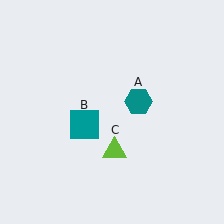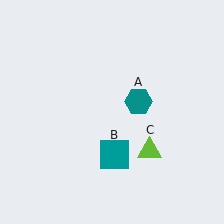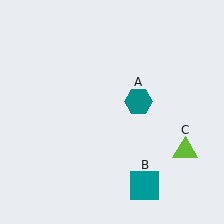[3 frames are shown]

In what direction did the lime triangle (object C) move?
The lime triangle (object C) moved right.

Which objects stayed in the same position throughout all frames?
Teal hexagon (object A) remained stationary.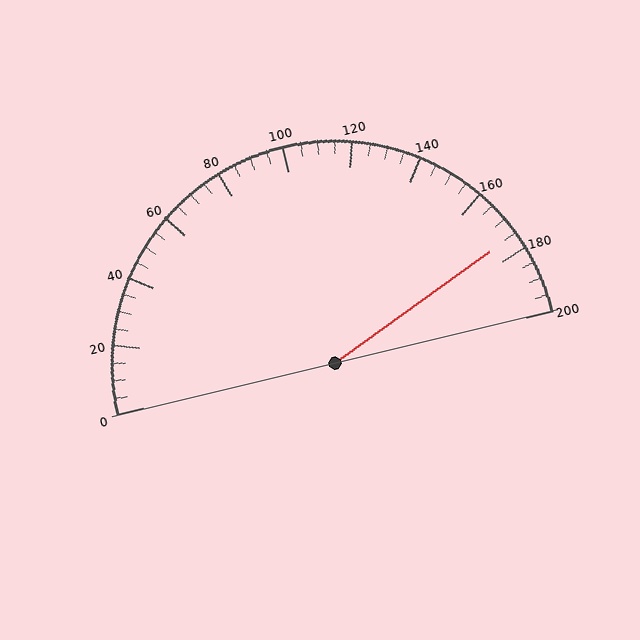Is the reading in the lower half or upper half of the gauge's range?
The reading is in the upper half of the range (0 to 200).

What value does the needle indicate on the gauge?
The needle indicates approximately 175.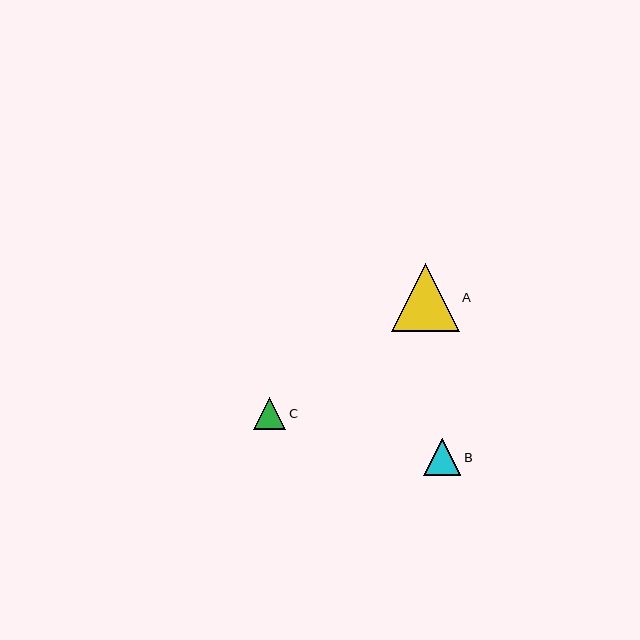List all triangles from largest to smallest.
From largest to smallest: A, B, C.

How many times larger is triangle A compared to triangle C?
Triangle A is approximately 2.1 times the size of triangle C.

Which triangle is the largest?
Triangle A is the largest with a size of approximately 68 pixels.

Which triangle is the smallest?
Triangle C is the smallest with a size of approximately 32 pixels.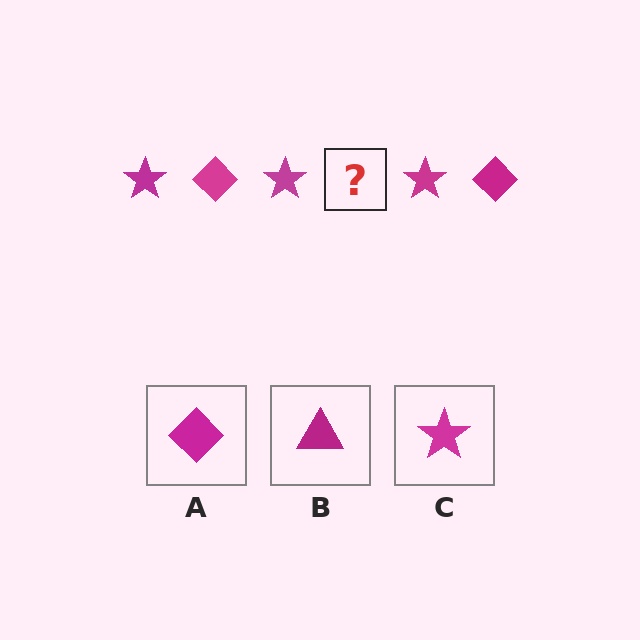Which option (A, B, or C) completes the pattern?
A.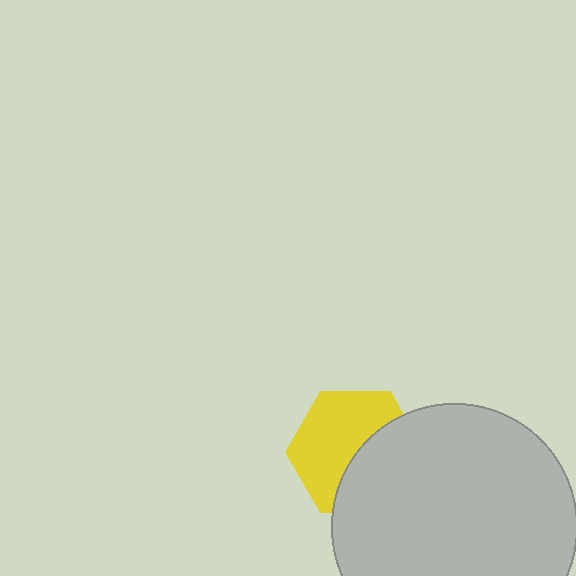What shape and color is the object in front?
The object in front is a light gray circle.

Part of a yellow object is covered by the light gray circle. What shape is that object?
It is a hexagon.